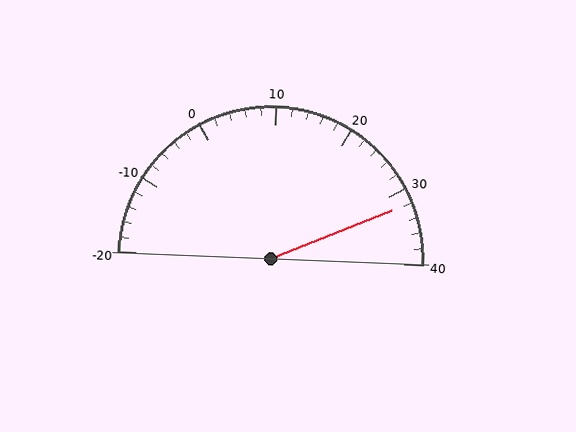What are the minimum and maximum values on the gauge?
The gauge ranges from -20 to 40.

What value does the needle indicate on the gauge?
The needle indicates approximately 32.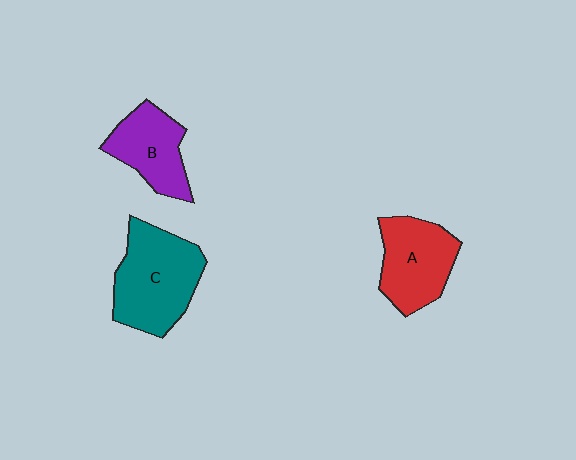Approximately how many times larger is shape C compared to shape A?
Approximately 1.3 times.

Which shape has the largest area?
Shape C (teal).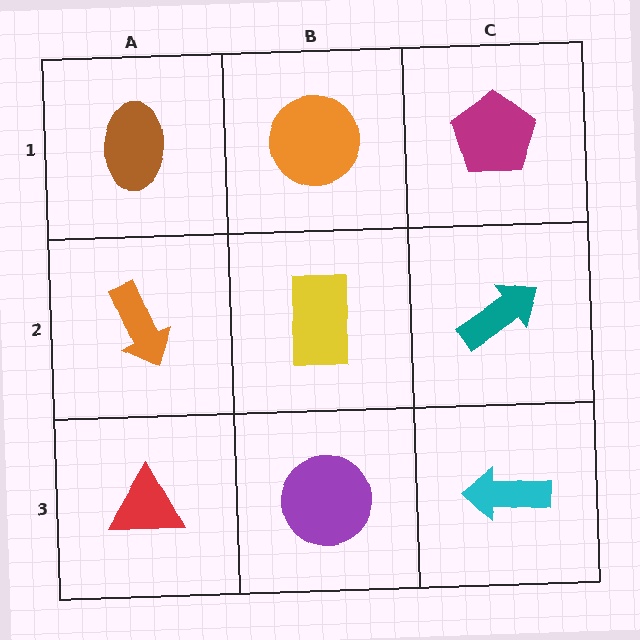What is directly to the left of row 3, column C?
A purple circle.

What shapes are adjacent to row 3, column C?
A teal arrow (row 2, column C), a purple circle (row 3, column B).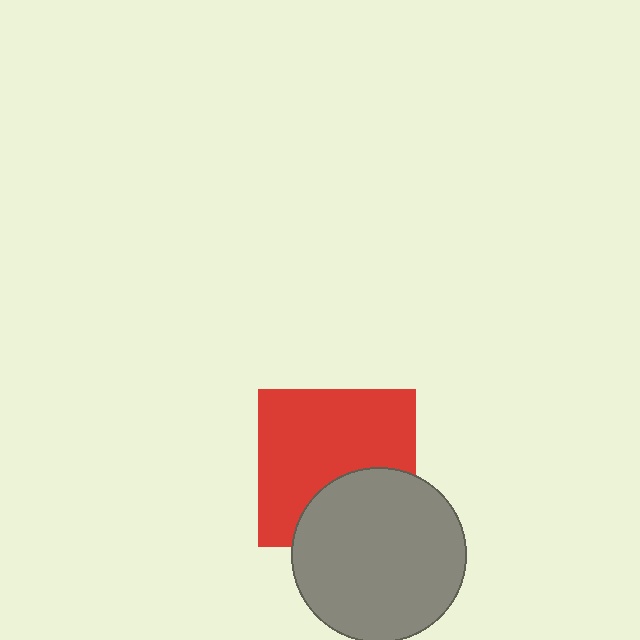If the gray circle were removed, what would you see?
You would see the complete red square.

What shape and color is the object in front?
The object in front is a gray circle.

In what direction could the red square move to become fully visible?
The red square could move up. That would shift it out from behind the gray circle entirely.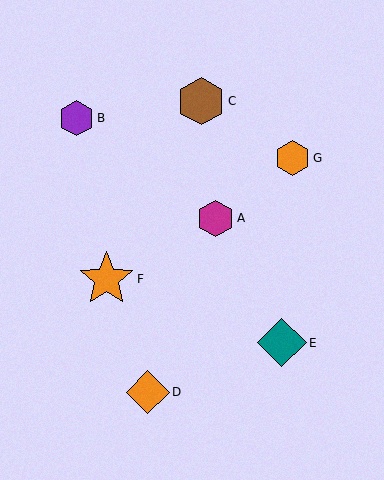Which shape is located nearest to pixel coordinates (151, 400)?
The orange diamond (labeled D) at (148, 392) is nearest to that location.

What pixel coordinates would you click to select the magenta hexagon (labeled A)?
Click at (215, 218) to select the magenta hexagon A.